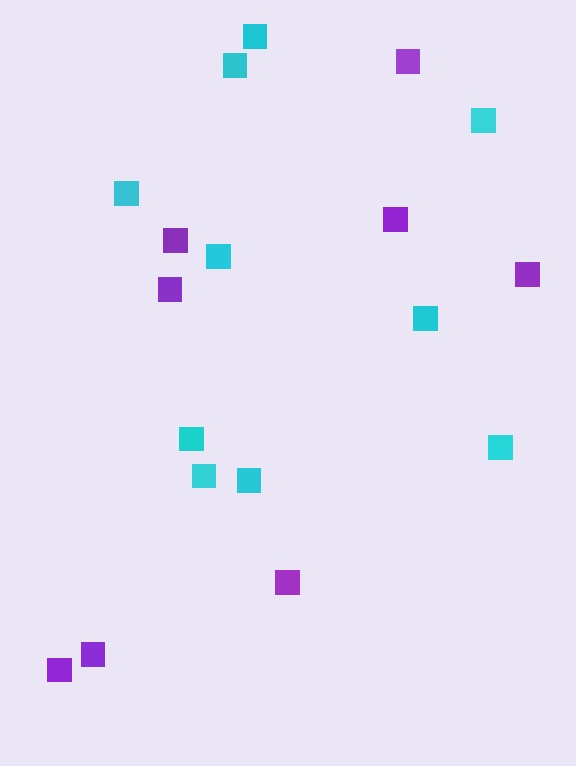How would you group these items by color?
There are 2 groups: one group of cyan squares (10) and one group of purple squares (8).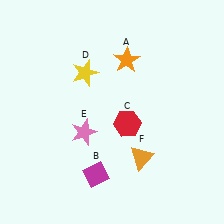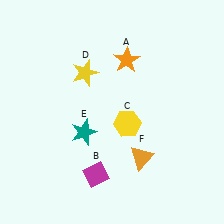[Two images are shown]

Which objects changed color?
C changed from red to yellow. E changed from pink to teal.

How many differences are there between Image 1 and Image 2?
There are 2 differences between the two images.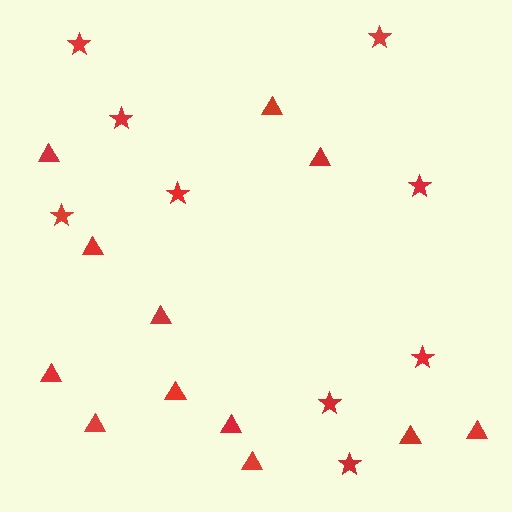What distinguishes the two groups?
There are 2 groups: one group of triangles (12) and one group of stars (9).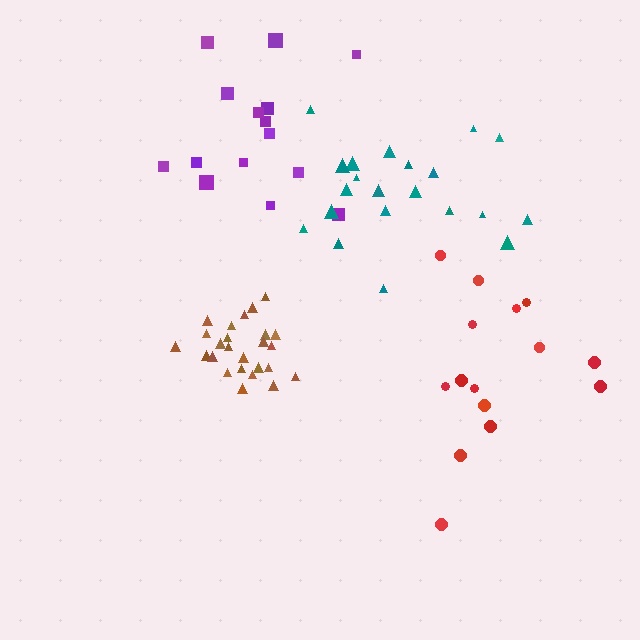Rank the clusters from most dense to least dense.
brown, purple, teal, red.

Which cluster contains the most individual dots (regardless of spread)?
Brown (25).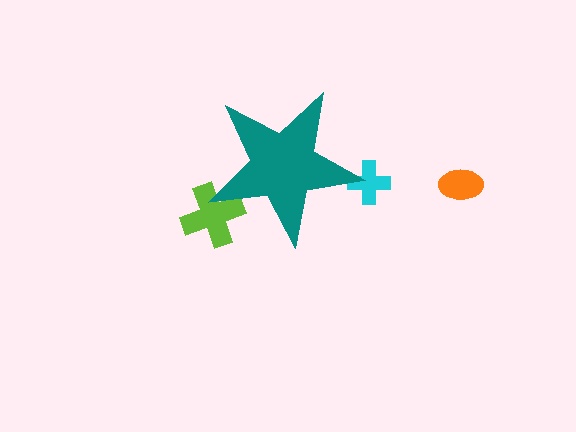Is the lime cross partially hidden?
Yes, the lime cross is partially hidden behind the teal star.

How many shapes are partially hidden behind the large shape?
2 shapes are partially hidden.